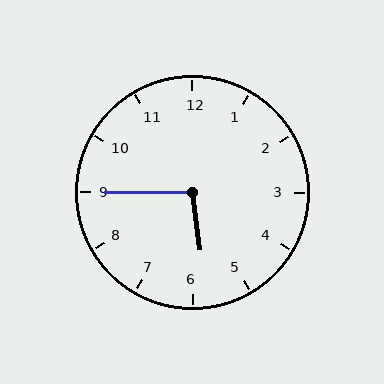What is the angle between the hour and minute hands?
Approximately 98 degrees.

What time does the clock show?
5:45.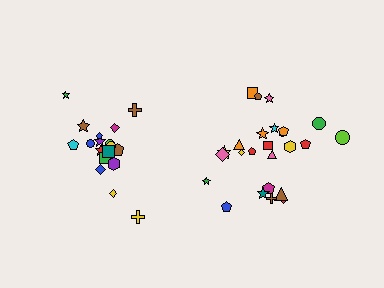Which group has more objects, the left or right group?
The right group.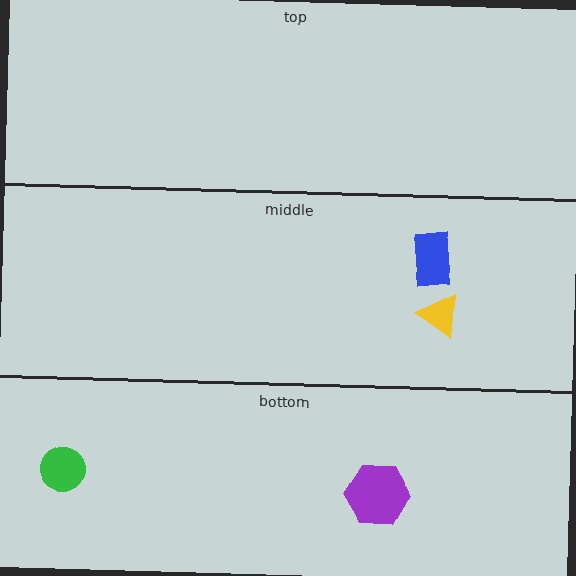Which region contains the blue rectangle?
The middle region.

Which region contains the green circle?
The bottom region.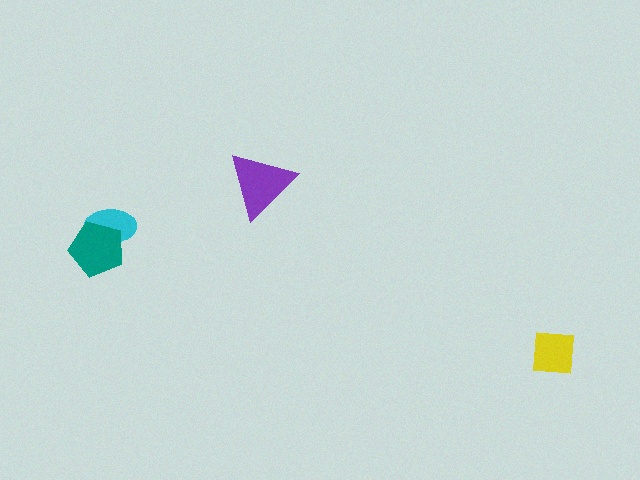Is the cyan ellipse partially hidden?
Yes, it is partially covered by another shape.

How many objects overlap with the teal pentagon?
1 object overlaps with the teal pentagon.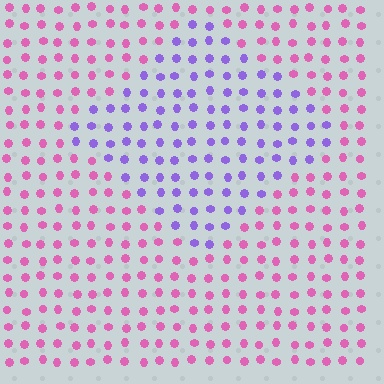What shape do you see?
I see a diamond.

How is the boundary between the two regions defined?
The boundary is defined purely by a slight shift in hue (about 58 degrees). Spacing, size, and orientation are identical on both sides.